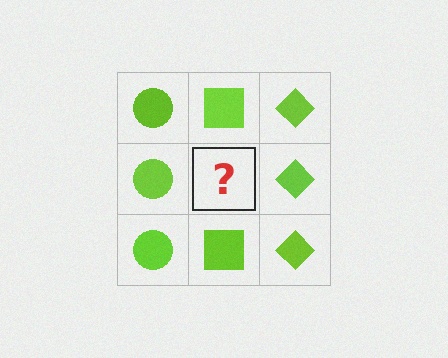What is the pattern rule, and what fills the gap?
The rule is that each column has a consistent shape. The gap should be filled with a lime square.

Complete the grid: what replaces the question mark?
The question mark should be replaced with a lime square.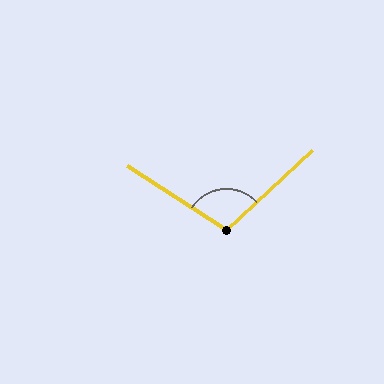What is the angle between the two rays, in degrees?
Approximately 104 degrees.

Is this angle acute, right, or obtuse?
It is obtuse.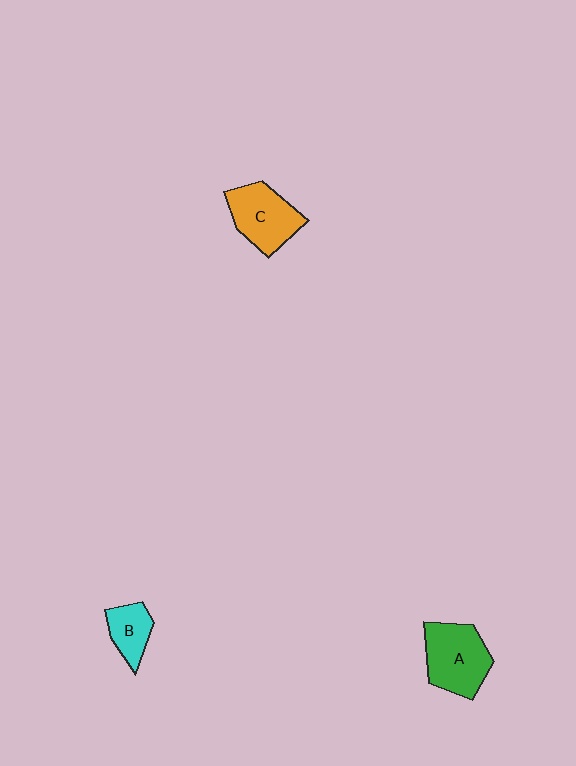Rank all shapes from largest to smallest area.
From largest to smallest: A (green), C (orange), B (cyan).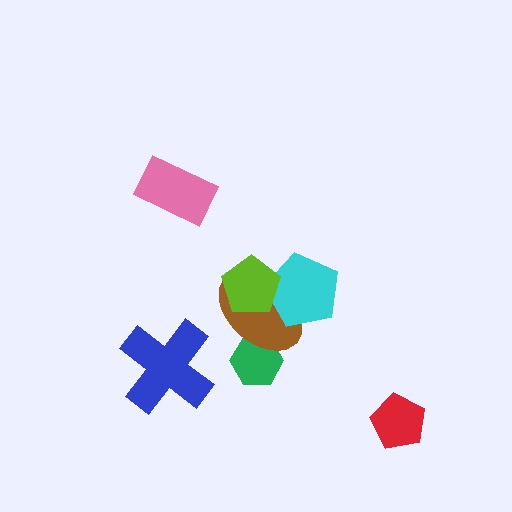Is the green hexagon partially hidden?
Yes, it is partially covered by another shape.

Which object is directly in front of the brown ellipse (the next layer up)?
The cyan pentagon is directly in front of the brown ellipse.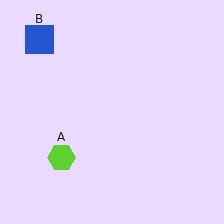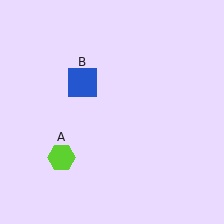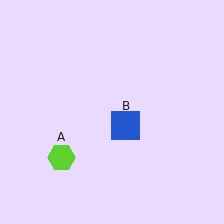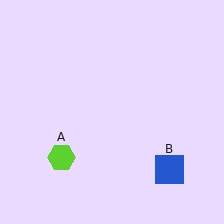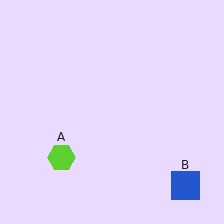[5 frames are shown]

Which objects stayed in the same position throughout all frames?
Lime hexagon (object A) remained stationary.